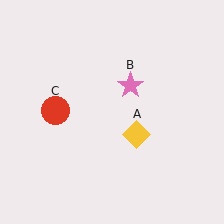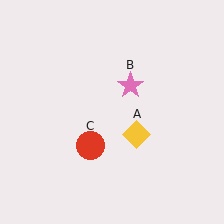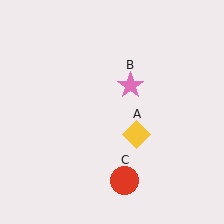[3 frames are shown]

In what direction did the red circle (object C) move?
The red circle (object C) moved down and to the right.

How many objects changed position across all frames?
1 object changed position: red circle (object C).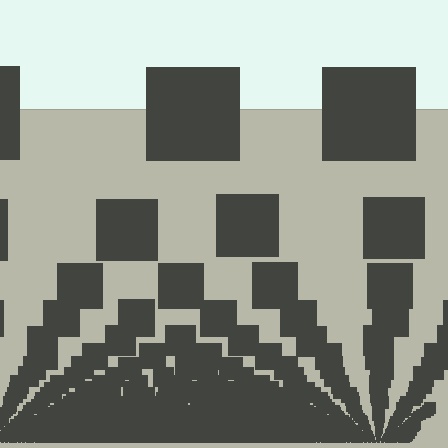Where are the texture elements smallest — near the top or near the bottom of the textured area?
Near the bottom.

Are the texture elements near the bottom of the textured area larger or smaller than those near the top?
Smaller. The gradient is inverted — elements near the bottom are smaller and denser.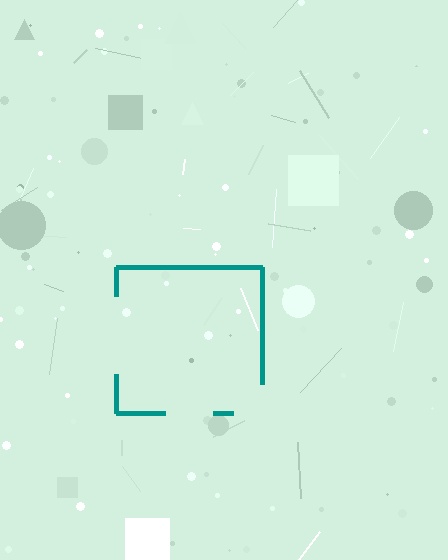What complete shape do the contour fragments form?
The contour fragments form a square.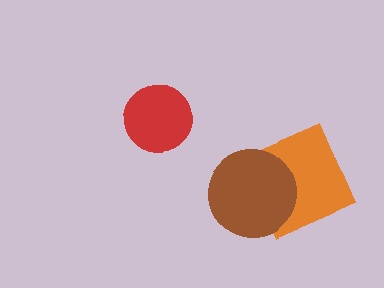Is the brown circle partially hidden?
No, no other shape covers it.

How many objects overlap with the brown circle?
1 object overlaps with the brown circle.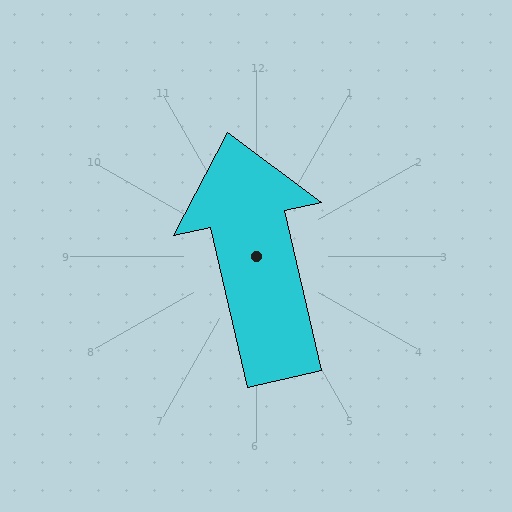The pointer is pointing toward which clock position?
Roughly 12 o'clock.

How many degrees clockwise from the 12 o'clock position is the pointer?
Approximately 347 degrees.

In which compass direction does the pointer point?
North.